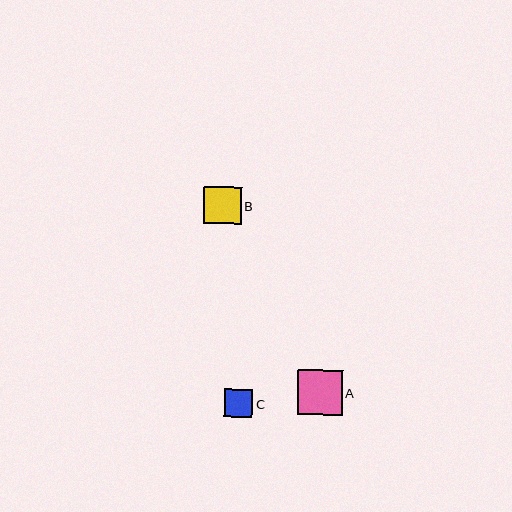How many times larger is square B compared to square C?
Square B is approximately 1.3 times the size of square C.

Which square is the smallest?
Square C is the smallest with a size of approximately 28 pixels.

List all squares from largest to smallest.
From largest to smallest: A, B, C.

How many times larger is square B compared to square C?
Square B is approximately 1.3 times the size of square C.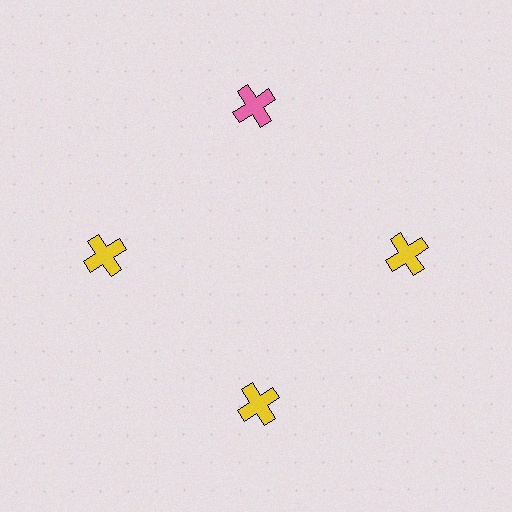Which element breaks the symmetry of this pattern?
The pink cross at roughly the 12 o'clock position breaks the symmetry. All other shapes are yellow crosses.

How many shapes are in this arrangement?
There are 4 shapes arranged in a ring pattern.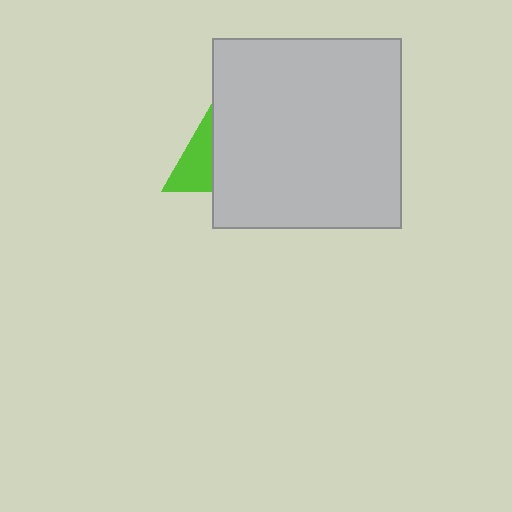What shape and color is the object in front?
The object in front is a light gray square.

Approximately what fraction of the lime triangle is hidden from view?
Roughly 58% of the lime triangle is hidden behind the light gray square.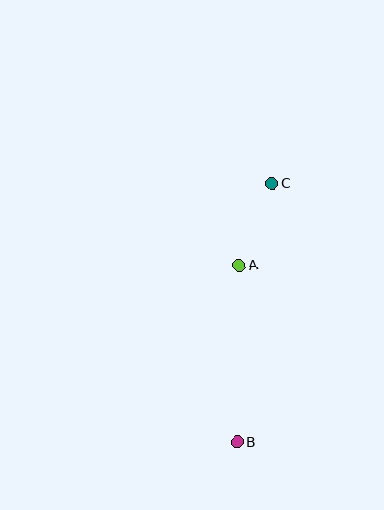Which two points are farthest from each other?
Points B and C are farthest from each other.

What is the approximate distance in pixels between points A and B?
The distance between A and B is approximately 177 pixels.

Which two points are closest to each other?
Points A and C are closest to each other.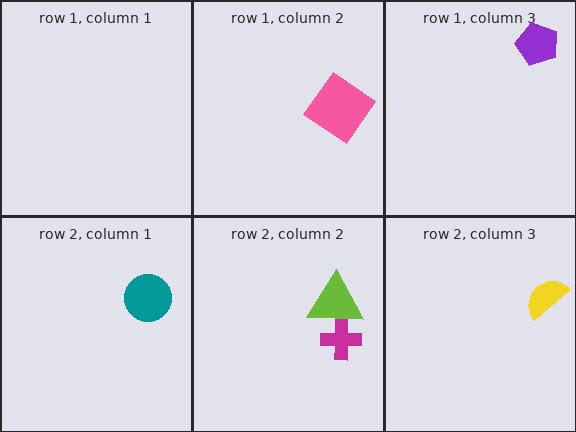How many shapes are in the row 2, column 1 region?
1.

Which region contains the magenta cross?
The row 2, column 2 region.